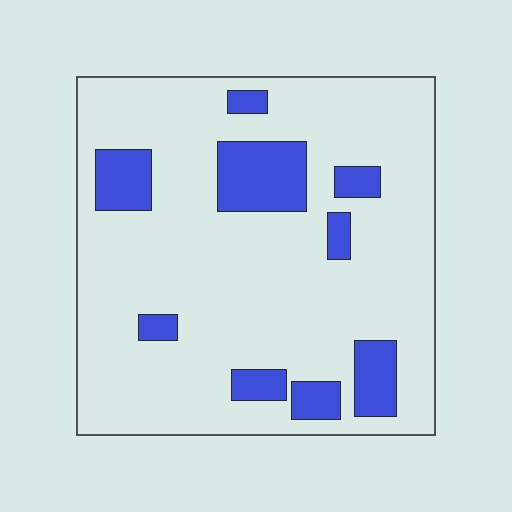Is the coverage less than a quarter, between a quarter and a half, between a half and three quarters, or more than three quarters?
Less than a quarter.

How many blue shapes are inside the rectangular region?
9.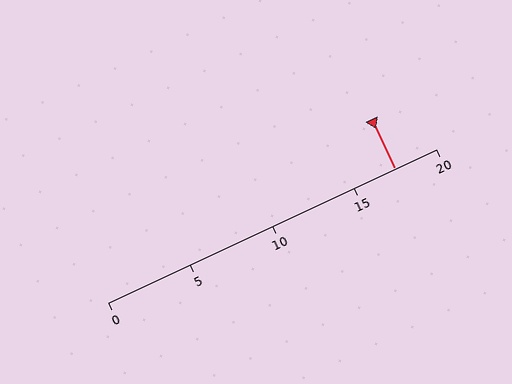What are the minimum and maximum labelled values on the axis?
The axis runs from 0 to 20.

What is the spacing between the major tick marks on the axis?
The major ticks are spaced 5 apart.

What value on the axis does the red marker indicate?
The marker indicates approximately 17.5.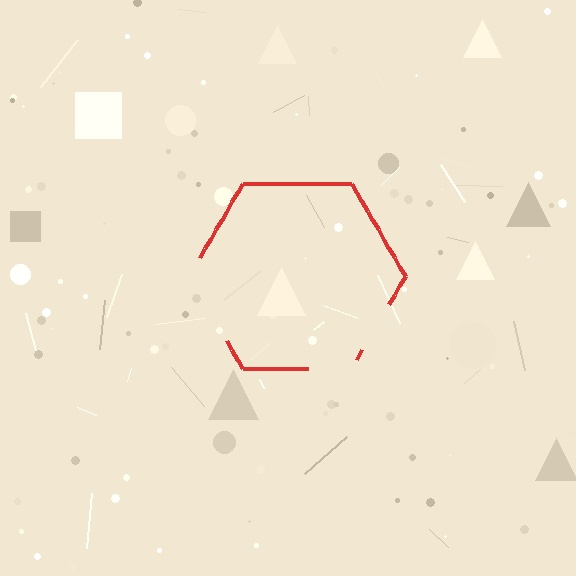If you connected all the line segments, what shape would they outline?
They would outline a hexagon.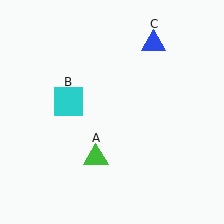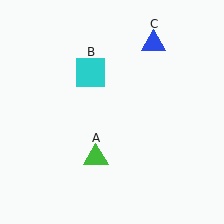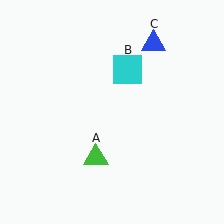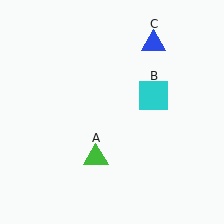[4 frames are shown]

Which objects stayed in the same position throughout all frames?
Green triangle (object A) and blue triangle (object C) remained stationary.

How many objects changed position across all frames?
1 object changed position: cyan square (object B).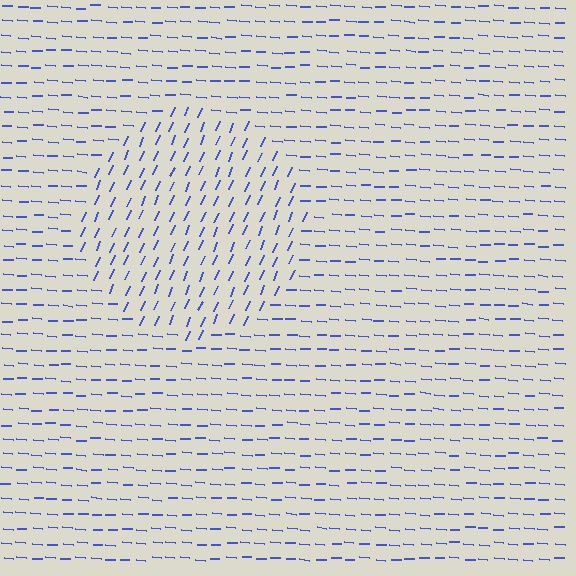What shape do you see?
I see a circle.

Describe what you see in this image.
The image is filled with small blue line segments. A circle region in the image has lines oriented differently from the surrounding lines, creating a visible texture boundary.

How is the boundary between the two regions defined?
The boundary is defined purely by a change in line orientation (approximately 71 degrees difference). All lines are the same color and thickness.